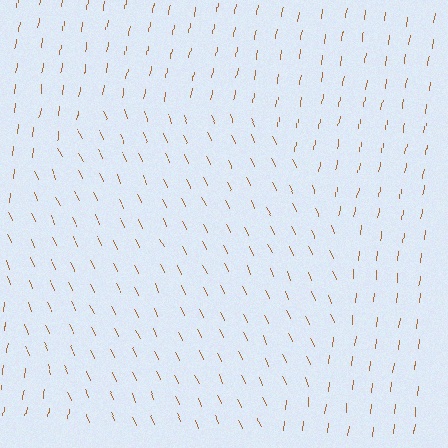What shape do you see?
I see a circle.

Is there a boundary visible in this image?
Yes, there is a texture boundary formed by a change in line orientation.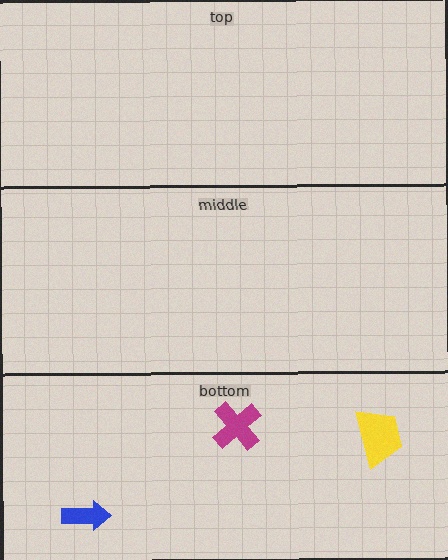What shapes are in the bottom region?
The blue arrow, the magenta cross, the yellow trapezoid.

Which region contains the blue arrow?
The bottom region.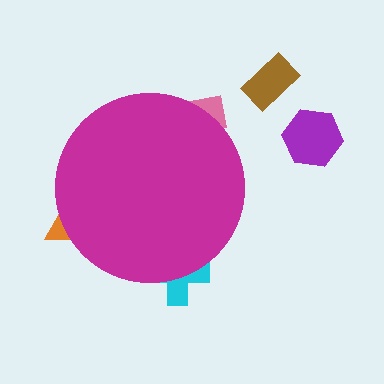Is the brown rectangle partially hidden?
No, the brown rectangle is fully visible.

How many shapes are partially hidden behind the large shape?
3 shapes are partially hidden.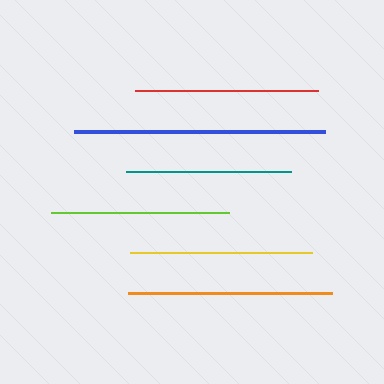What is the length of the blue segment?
The blue segment is approximately 251 pixels long.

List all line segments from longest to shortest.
From longest to shortest: blue, orange, red, yellow, lime, teal.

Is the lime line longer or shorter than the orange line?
The orange line is longer than the lime line.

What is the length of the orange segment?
The orange segment is approximately 204 pixels long.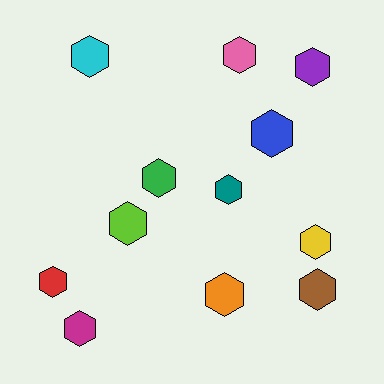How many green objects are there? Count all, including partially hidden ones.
There is 1 green object.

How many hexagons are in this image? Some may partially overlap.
There are 12 hexagons.